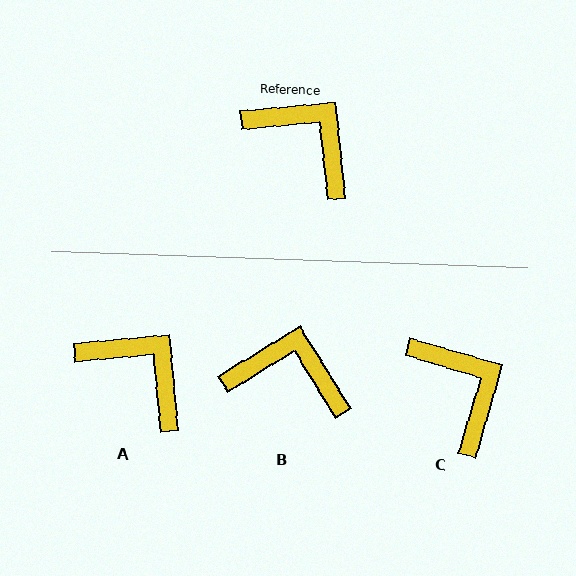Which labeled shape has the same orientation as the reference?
A.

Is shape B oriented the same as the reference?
No, it is off by about 26 degrees.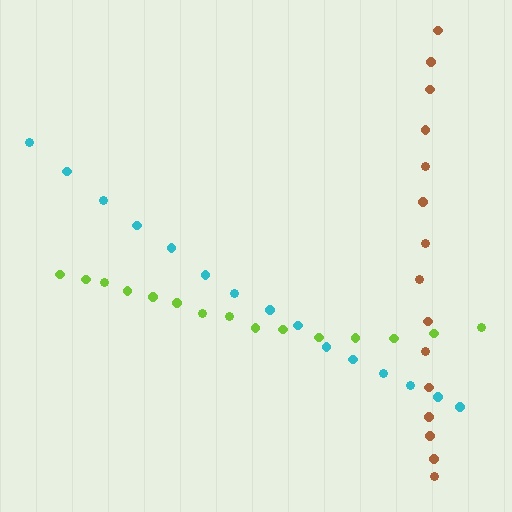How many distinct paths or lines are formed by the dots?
There are 3 distinct paths.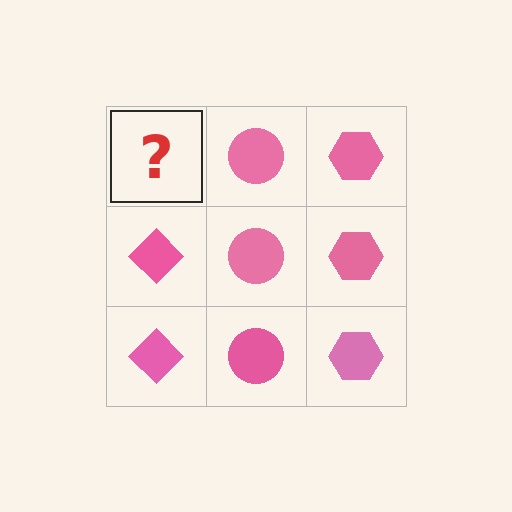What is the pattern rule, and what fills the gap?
The rule is that each column has a consistent shape. The gap should be filled with a pink diamond.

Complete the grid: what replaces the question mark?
The question mark should be replaced with a pink diamond.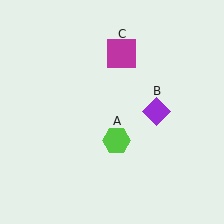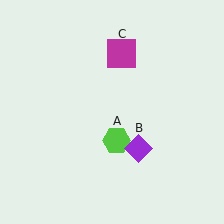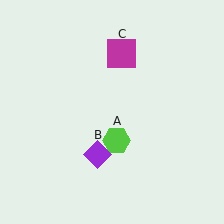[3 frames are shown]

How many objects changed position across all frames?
1 object changed position: purple diamond (object B).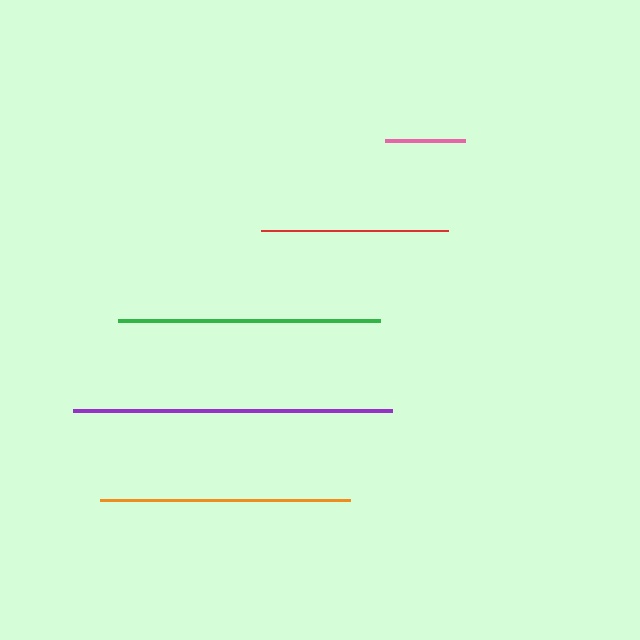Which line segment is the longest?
The purple line is the longest at approximately 319 pixels.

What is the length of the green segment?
The green segment is approximately 262 pixels long.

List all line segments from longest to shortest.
From longest to shortest: purple, green, orange, red, pink.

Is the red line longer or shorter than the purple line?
The purple line is longer than the red line.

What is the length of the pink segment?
The pink segment is approximately 80 pixels long.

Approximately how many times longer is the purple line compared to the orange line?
The purple line is approximately 1.3 times the length of the orange line.